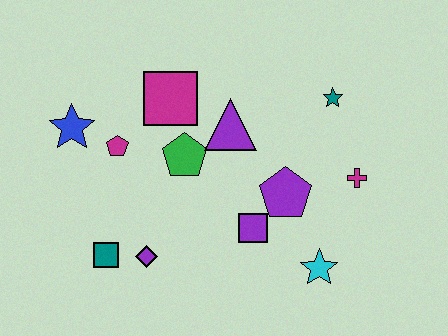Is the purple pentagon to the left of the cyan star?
Yes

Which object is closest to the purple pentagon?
The purple square is closest to the purple pentagon.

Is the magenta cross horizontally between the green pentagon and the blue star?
No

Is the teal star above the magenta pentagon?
Yes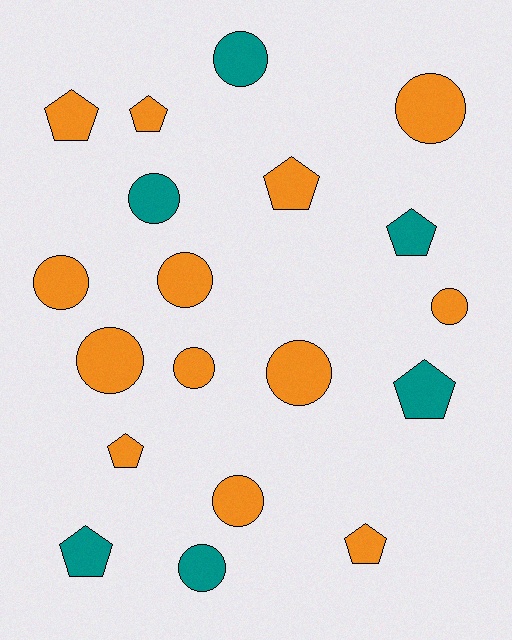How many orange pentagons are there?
There are 5 orange pentagons.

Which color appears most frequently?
Orange, with 13 objects.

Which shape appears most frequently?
Circle, with 11 objects.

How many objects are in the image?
There are 19 objects.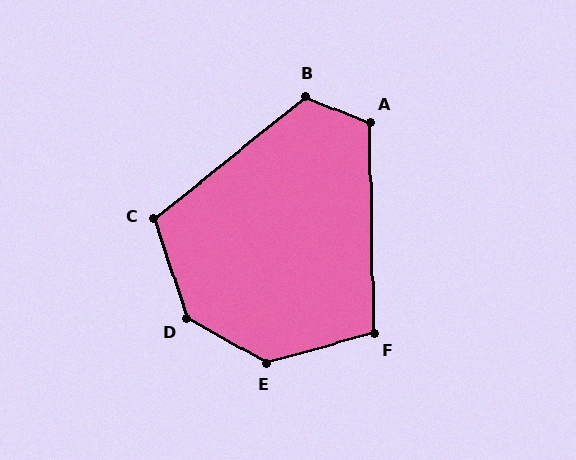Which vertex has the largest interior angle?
D, at approximately 137 degrees.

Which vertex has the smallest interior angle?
F, at approximately 104 degrees.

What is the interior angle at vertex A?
Approximately 113 degrees (obtuse).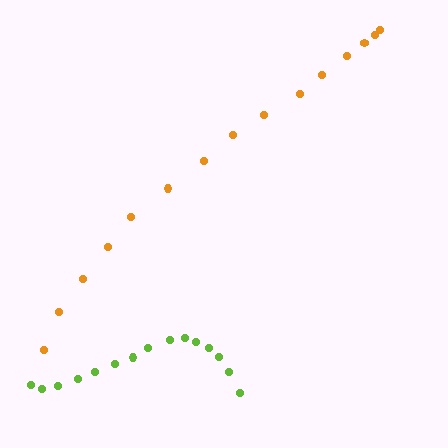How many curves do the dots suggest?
There are 2 distinct paths.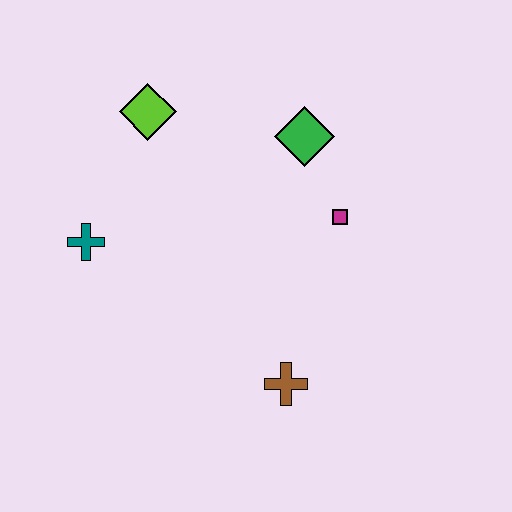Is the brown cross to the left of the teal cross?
No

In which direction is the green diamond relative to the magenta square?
The green diamond is above the magenta square.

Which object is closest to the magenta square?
The green diamond is closest to the magenta square.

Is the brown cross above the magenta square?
No